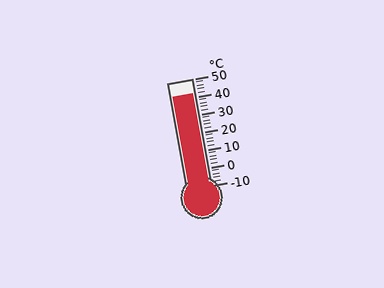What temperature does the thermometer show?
The thermometer shows approximately 42°C.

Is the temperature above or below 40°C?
The temperature is above 40°C.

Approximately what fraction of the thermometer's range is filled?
The thermometer is filled to approximately 85% of its range.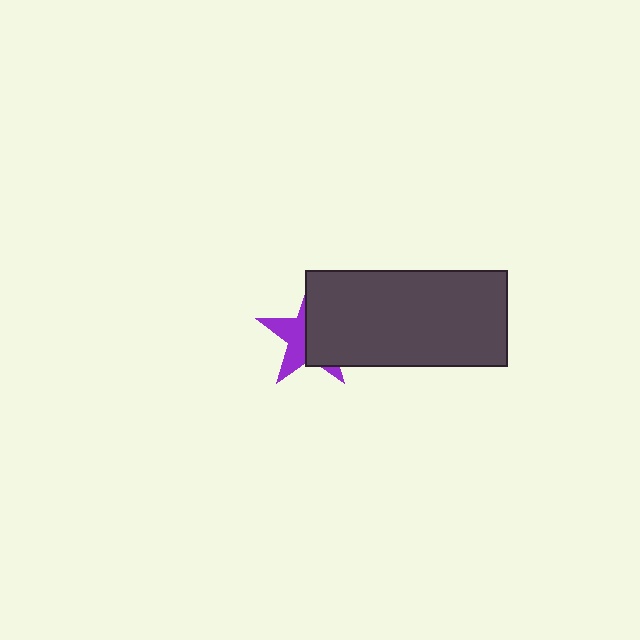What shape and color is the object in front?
The object in front is a dark gray rectangle.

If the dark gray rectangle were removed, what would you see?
You would see the complete purple star.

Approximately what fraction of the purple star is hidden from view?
Roughly 56% of the purple star is hidden behind the dark gray rectangle.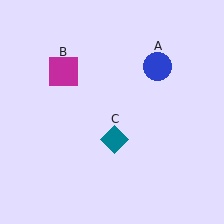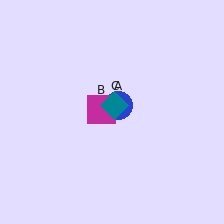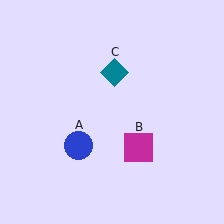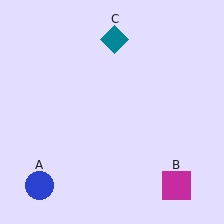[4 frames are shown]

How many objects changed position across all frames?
3 objects changed position: blue circle (object A), magenta square (object B), teal diamond (object C).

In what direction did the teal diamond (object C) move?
The teal diamond (object C) moved up.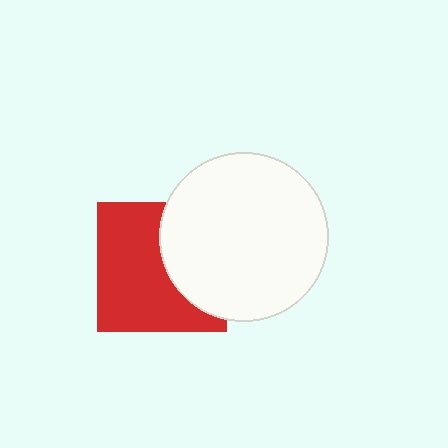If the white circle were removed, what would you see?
You would see the complete red square.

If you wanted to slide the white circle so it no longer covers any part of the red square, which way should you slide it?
Slide it right — that is the most direct way to separate the two shapes.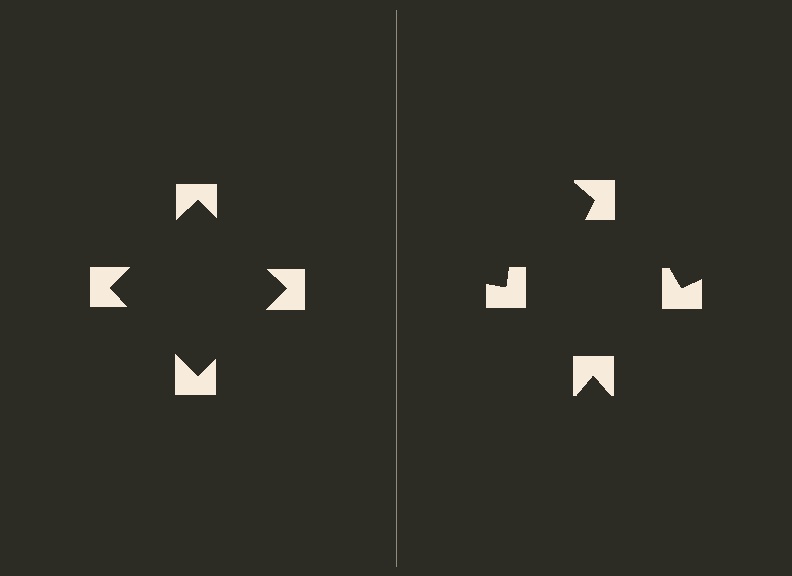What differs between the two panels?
The notched squares are positioned identically on both sides; only the wedge orientations differ. On the left they align to a square; on the right they are misaligned.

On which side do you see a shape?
An illusory square appears on the left side. On the right side the wedge cuts are rotated, so no coherent shape forms.